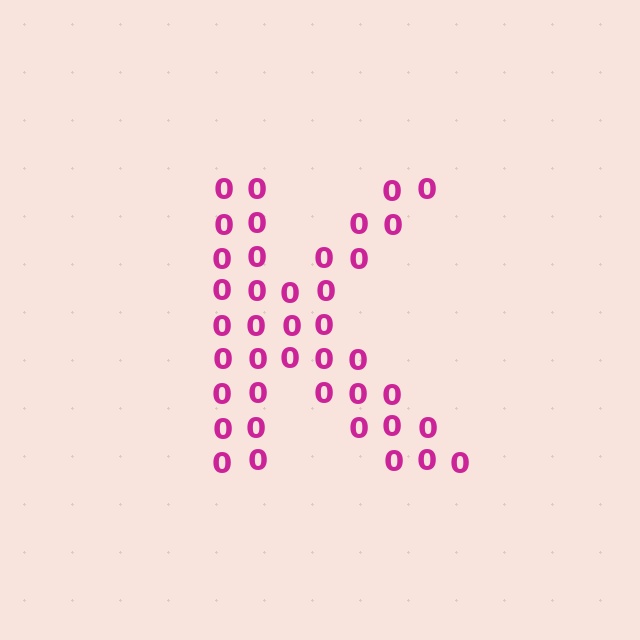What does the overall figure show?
The overall figure shows the letter K.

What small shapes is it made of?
It is made of small digit 0's.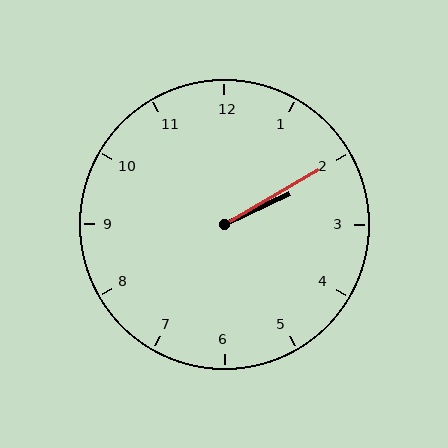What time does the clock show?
2:10.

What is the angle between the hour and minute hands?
Approximately 5 degrees.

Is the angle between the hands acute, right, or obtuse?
It is acute.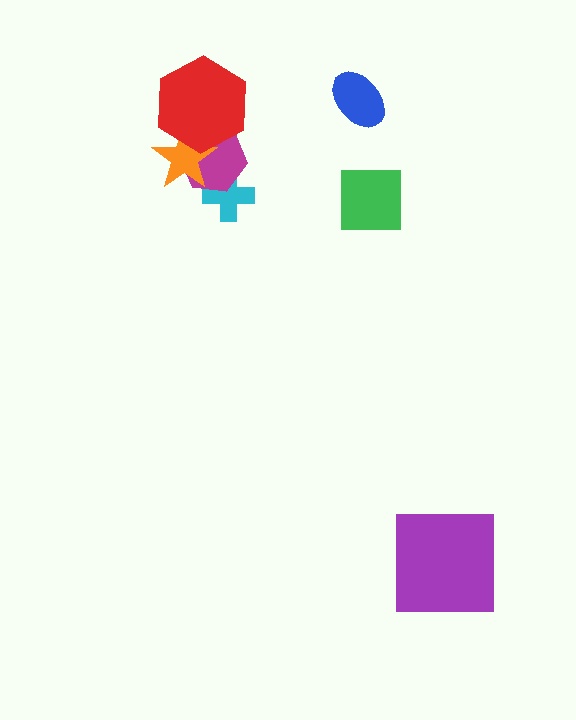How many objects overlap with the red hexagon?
2 objects overlap with the red hexagon.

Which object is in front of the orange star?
The red hexagon is in front of the orange star.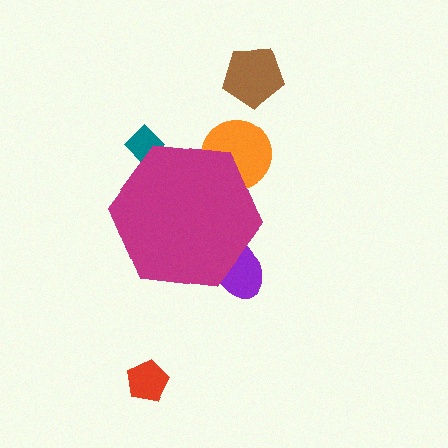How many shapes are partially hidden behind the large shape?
3 shapes are partially hidden.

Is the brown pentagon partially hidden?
No, the brown pentagon is fully visible.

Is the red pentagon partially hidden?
No, the red pentagon is fully visible.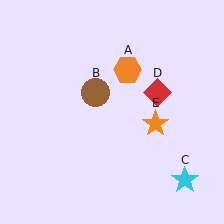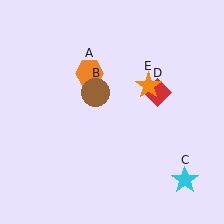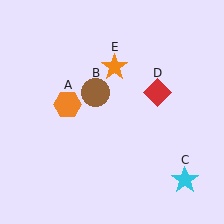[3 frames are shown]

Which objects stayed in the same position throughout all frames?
Brown circle (object B) and cyan star (object C) and red diamond (object D) remained stationary.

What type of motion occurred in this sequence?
The orange hexagon (object A), orange star (object E) rotated counterclockwise around the center of the scene.